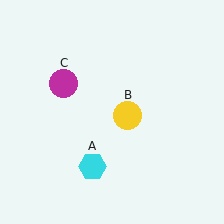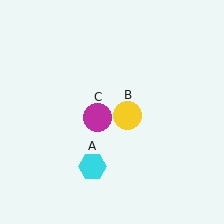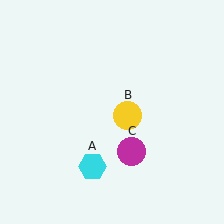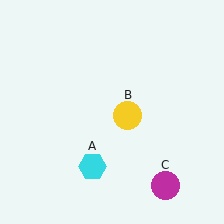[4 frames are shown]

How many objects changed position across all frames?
1 object changed position: magenta circle (object C).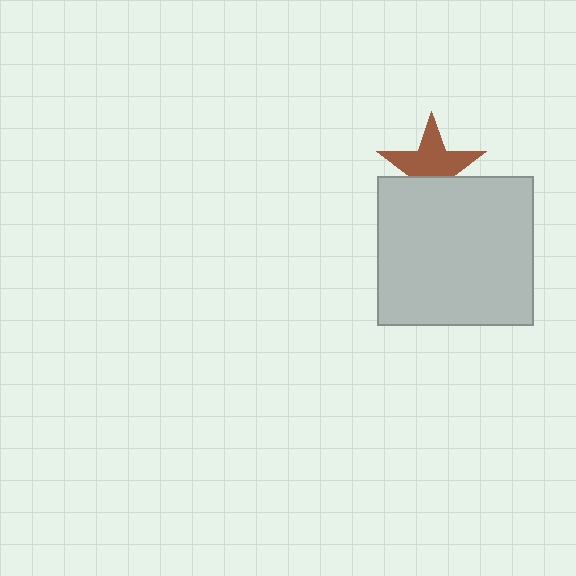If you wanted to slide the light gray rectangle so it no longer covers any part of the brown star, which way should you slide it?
Slide it down — that is the most direct way to separate the two shapes.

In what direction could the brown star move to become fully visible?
The brown star could move up. That would shift it out from behind the light gray rectangle entirely.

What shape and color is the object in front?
The object in front is a light gray rectangle.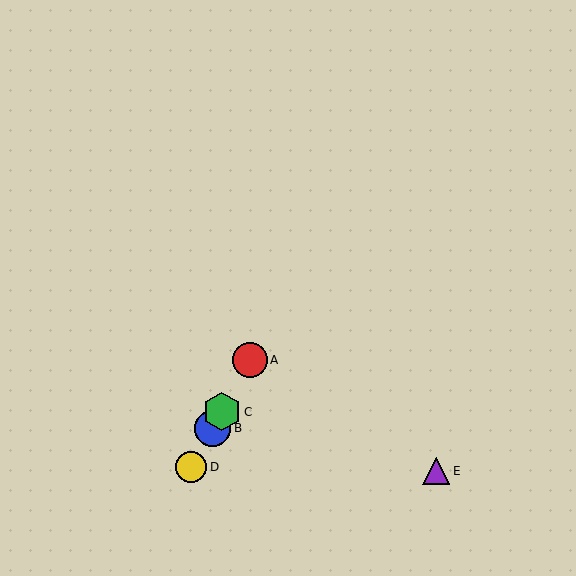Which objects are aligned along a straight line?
Objects A, B, C, D are aligned along a straight line.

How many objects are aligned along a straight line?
4 objects (A, B, C, D) are aligned along a straight line.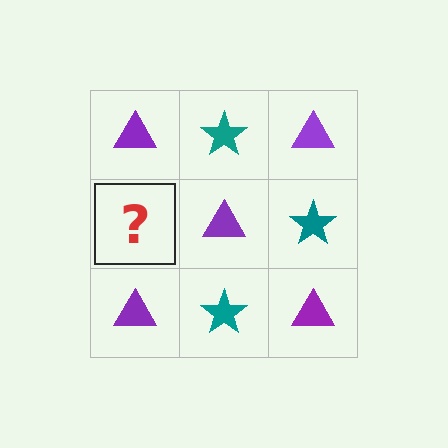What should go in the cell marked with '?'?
The missing cell should contain a teal star.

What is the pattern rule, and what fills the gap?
The rule is that it alternates purple triangle and teal star in a checkerboard pattern. The gap should be filled with a teal star.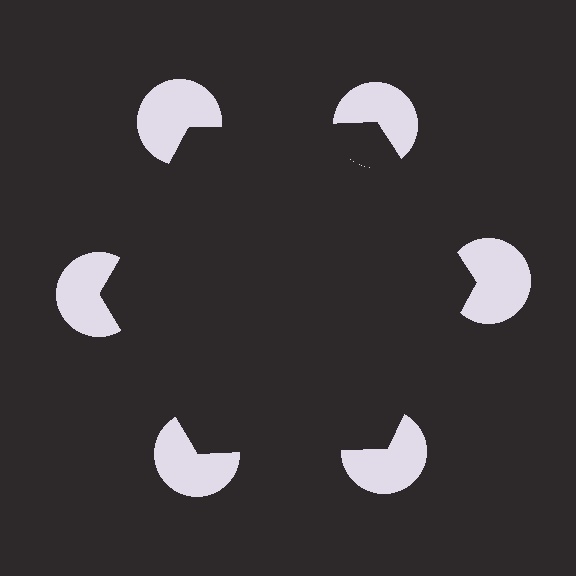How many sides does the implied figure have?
6 sides.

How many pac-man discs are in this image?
There are 6 — one at each vertex of the illusory hexagon.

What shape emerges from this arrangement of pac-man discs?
An illusory hexagon — its edges are inferred from the aligned wedge cuts in the pac-man discs, not physically drawn.